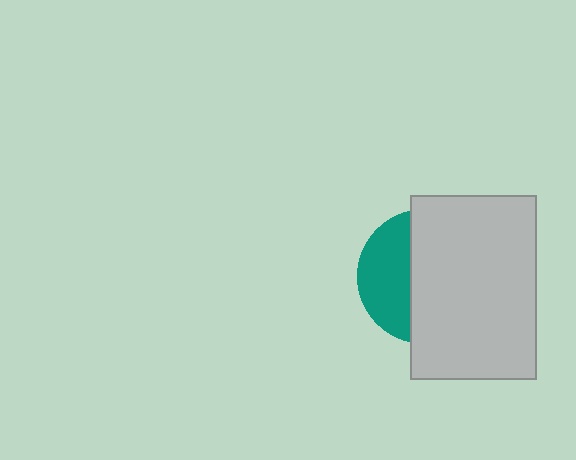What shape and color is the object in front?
The object in front is a light gray rectangle.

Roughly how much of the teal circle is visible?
A small part of it is visible (roughly 36%).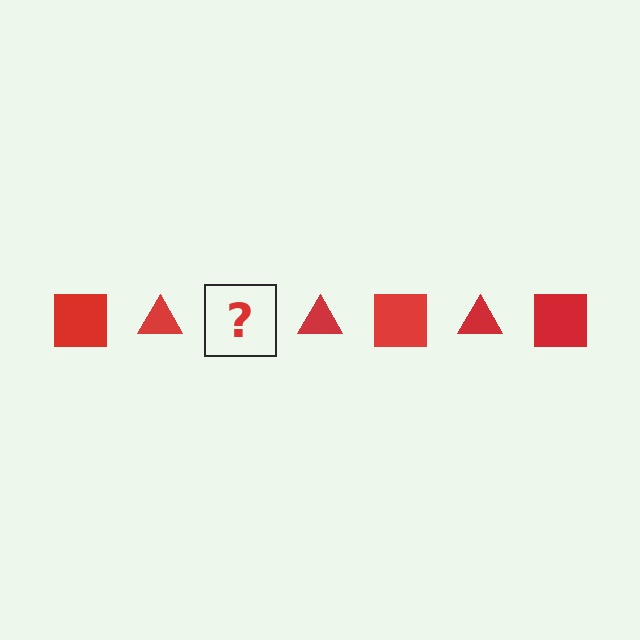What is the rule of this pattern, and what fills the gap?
The rule is that the pattern cycles through square, triangle shapes in red. The gap should be filled with a red square.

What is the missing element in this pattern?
The missing element is a red square.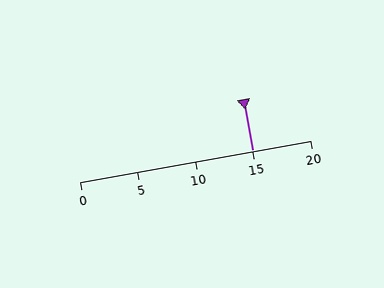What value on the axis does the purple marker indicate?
The marker indicates approximately 15.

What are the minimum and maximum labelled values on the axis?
The axis runs from 0 to 20.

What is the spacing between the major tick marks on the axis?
The major ticks are spaced 5 apart.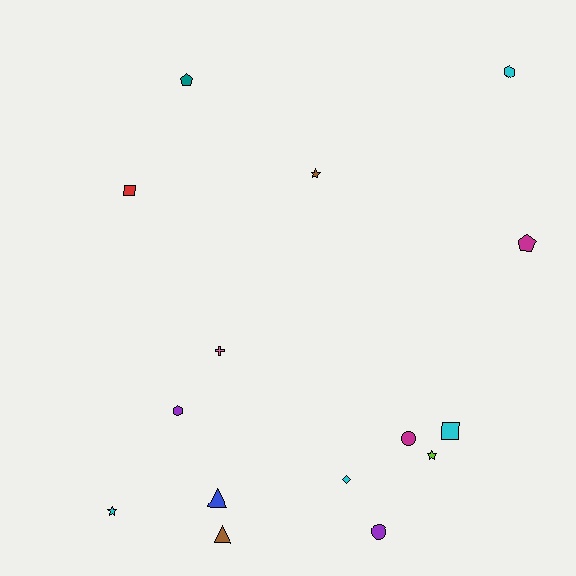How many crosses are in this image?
There is 1 cross.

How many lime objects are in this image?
There is 1 lime object.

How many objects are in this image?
There are 15 objects.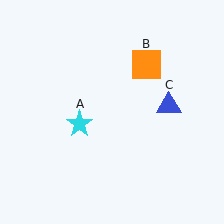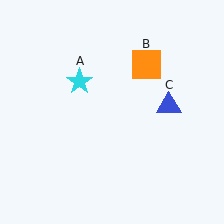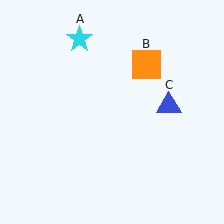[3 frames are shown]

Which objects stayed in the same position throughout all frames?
Orange square (object B) and blue triangle (object C) remained stationary.